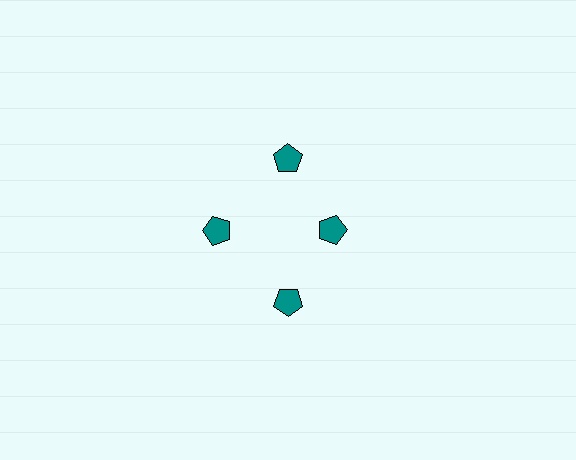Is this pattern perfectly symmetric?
No. The 4 teal pentagons are arranged in a ring, but one element near the 3 o'clock position is pulled inward toward the center, breaking the 4-fold rotational symmetry.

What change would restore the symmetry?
The symmetry would be restored by moving it outward, back onto the ring so that all 4 pentagons sit at equal angles and equal distance from the center.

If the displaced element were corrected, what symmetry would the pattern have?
It would have 4-fold rotational symmetry — the pattern would map onto itself every 90 degrees.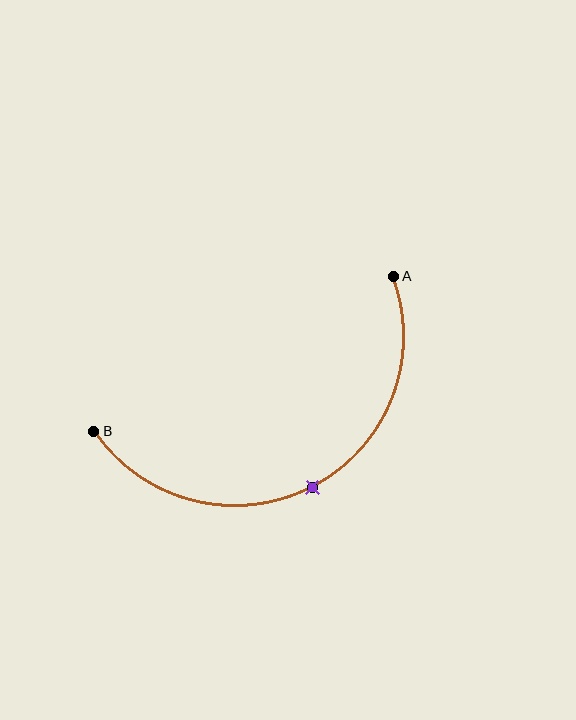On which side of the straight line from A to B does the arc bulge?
The arc bulges below the straight line connecting A and B.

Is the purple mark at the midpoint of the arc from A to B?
Yes. The purple mark lies on the arc at equal arc-length from both A and B — it is the arc midpoint.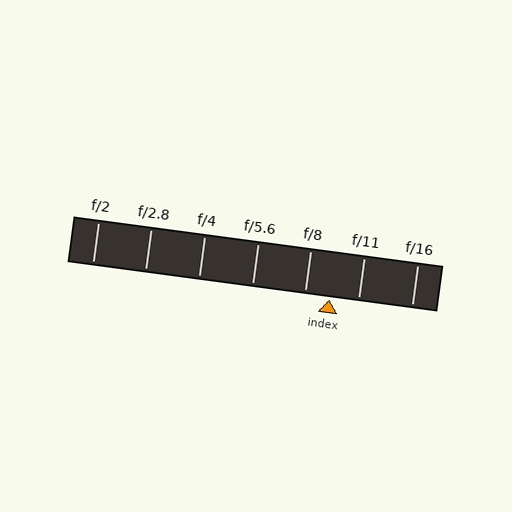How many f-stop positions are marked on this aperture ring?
There are 7 f-stop positions marked.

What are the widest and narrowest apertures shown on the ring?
The widest aperture shown is f/2 and the narrowest is f/16.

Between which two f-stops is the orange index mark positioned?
The index mark is between f/8 and f/11.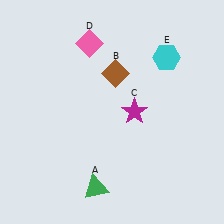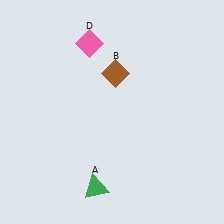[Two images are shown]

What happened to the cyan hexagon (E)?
The cyan hexagon (E) was removed in Image 2. It was in the top-right area of Image 1.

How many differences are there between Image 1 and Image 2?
There are 2 differences between the two images.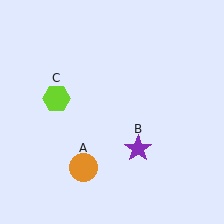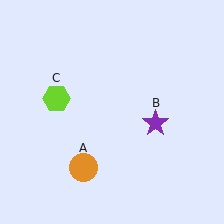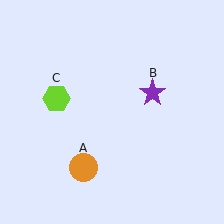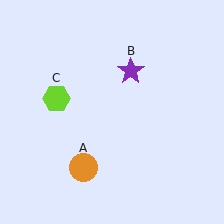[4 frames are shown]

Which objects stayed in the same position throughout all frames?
Orange circle (object A) and lime hexagon (object C) remained stationary.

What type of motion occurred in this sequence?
The purple star (object B) rotated counterclockwise around the center of the scene.